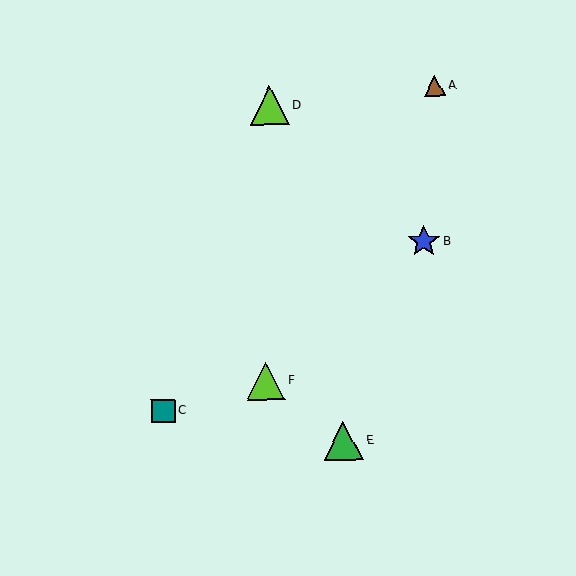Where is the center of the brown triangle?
The center of the brown triangle is at (435, 85).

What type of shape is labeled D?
Shape D is a lime triangle.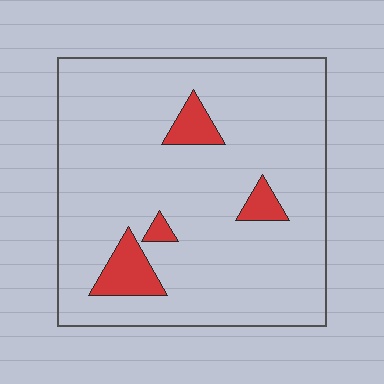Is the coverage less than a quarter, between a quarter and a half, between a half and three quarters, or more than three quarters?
Less than a quarter.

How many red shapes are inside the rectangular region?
4.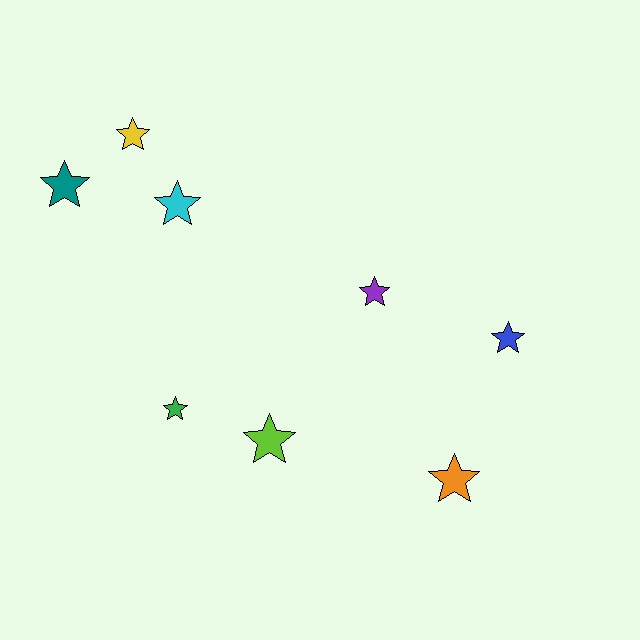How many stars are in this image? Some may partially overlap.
There are 8 stars.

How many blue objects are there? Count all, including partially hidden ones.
There is 1 blue object.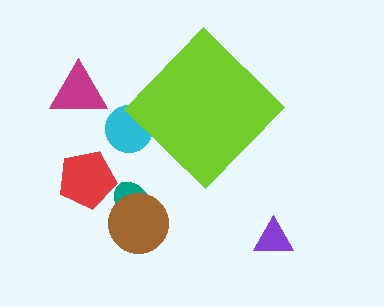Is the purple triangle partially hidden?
No, the purple triangle is fully visible.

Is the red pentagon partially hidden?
No, the red pentagon is fully visible.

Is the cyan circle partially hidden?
Yes, the cyan circle is partially hidden behind the lime diamond.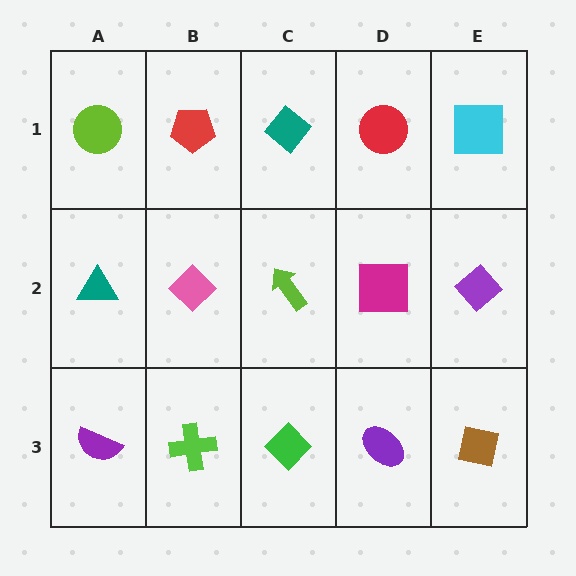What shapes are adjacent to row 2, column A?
A lime circle (row 1, column A), a purple semicircle (row 3, column A), a pink diamond (row 2, column B).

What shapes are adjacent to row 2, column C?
A teal diamond (row 1, column C), a green diamond (row 3, column C), a pink diamond (row 2, column B), a magenta square (row 2, column D).